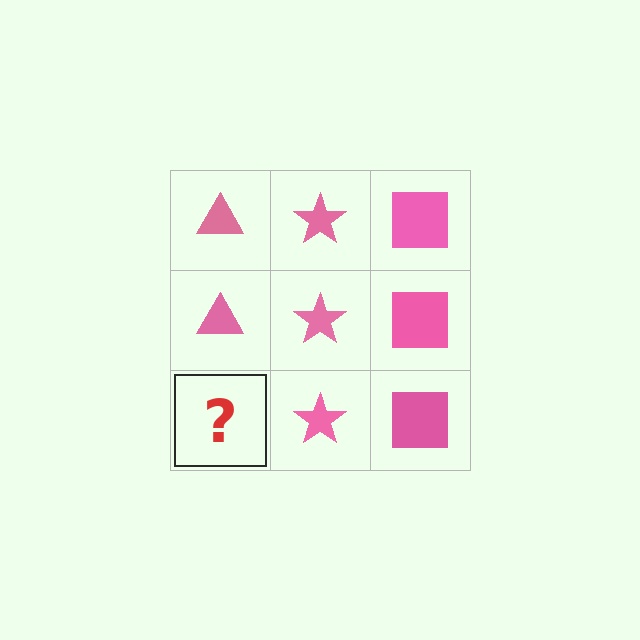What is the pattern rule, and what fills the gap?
The rule is that each column has a consistent shape. The gap should be filled with a pink triangle.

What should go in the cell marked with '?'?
The missing cell should contain a pink triangle.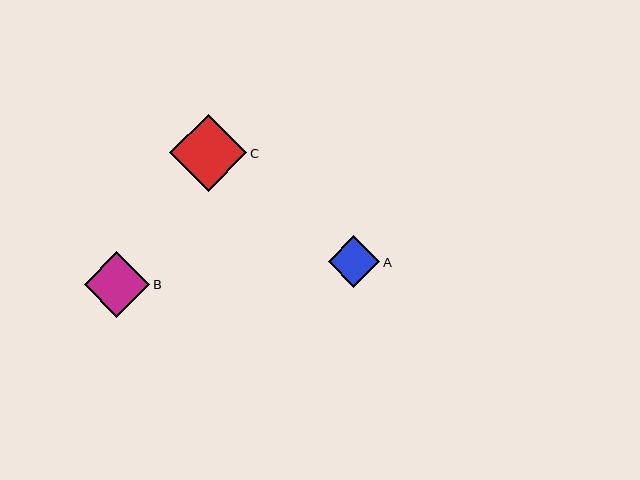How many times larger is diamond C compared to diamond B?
Diamond C is approximately 1.2 times the size of diamond B.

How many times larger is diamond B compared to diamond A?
Diamond B is approximately 1.3 times the size of diamond A.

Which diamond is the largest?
Diamond C is the largest with a size of approximately 77 pixels.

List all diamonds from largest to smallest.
From largest to smallest: C, B, A.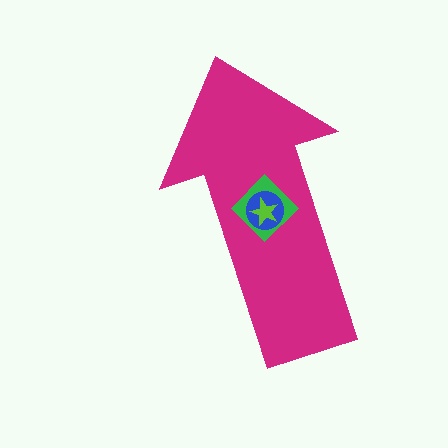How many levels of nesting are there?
4.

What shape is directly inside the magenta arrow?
The green diamond.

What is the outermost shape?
The magenta arrow.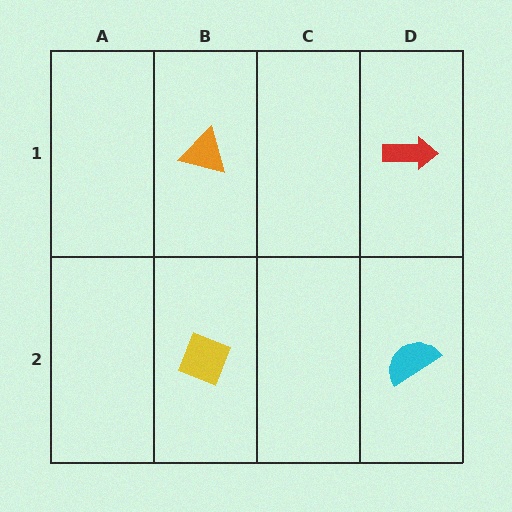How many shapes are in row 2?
2 shapes.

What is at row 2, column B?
A yellow diamond.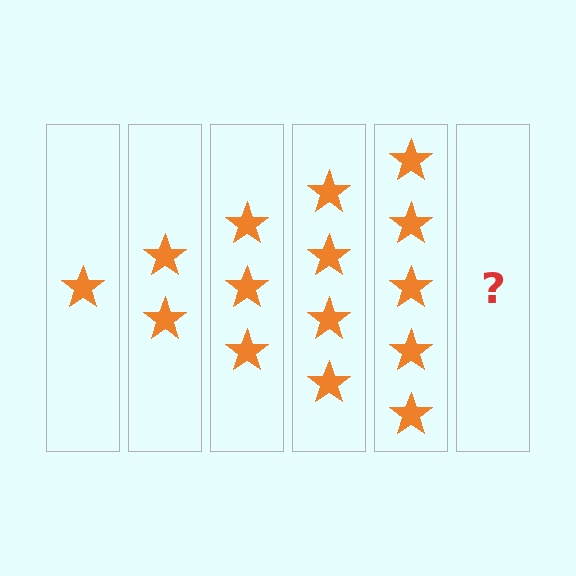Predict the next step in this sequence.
The next step is 6 stars.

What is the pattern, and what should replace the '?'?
The pattern is that each step adds one more star. The '?' should be 6 stars.